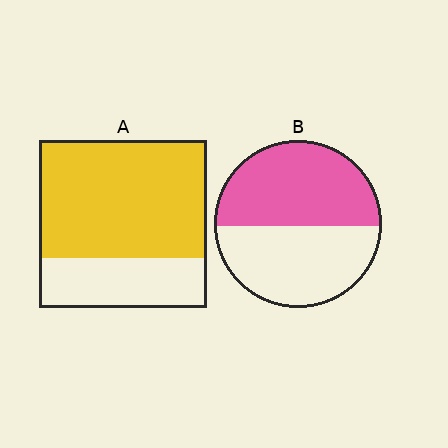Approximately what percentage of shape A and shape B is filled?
A is approximately 70% and B is approximately 50%.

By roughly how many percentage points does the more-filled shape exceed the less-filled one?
By roughly 20 percentage points (A over B).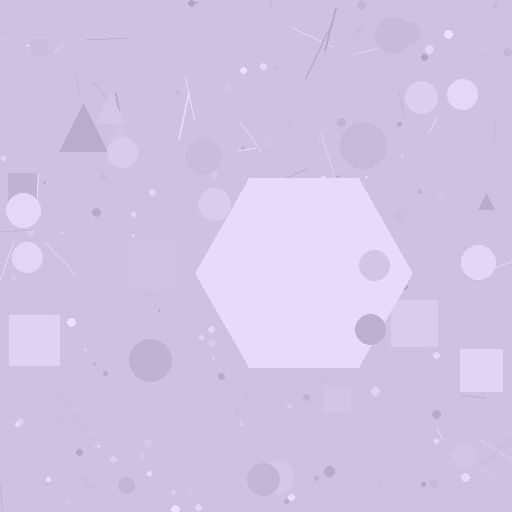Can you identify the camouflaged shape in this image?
The camouflaged shape is a hexagon.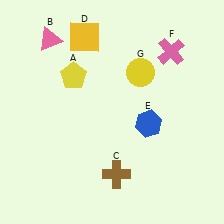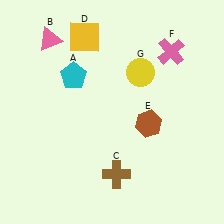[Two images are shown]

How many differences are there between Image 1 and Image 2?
There are 2 differences between the two images.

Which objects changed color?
A changed from yellow to cyan. E changed from blue to brown.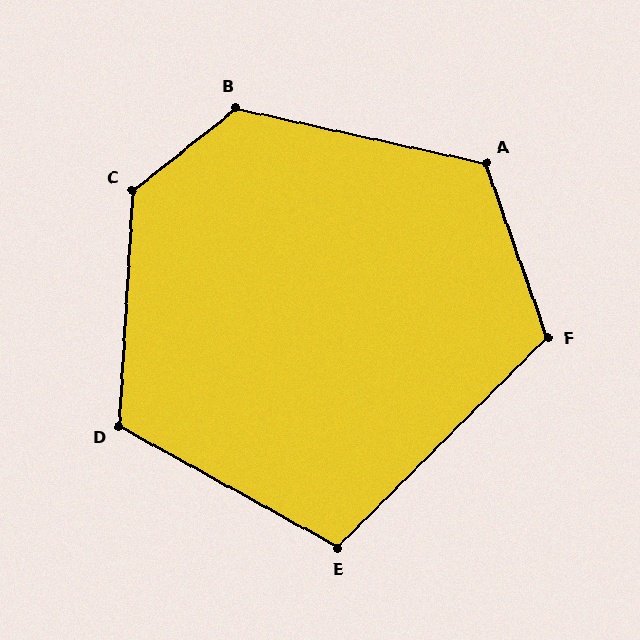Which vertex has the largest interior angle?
C, at approximately 132 degrees.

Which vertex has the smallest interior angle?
E, at approximately 106 degrees.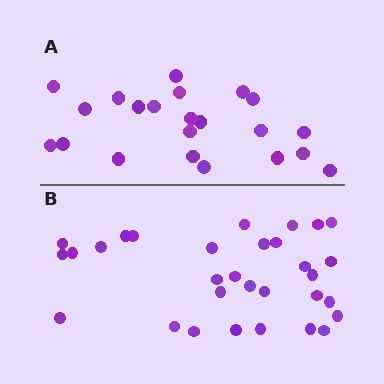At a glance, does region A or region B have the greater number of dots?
Region B (the bottom region) has more dots.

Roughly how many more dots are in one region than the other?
Region B has roughly 8 or so more dots than region A.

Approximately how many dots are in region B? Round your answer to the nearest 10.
About 30 dots. (The exact count is 31, which rounds to 30.)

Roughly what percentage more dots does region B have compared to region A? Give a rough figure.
About 40% more.